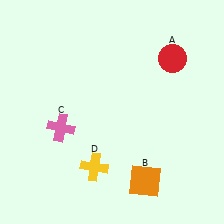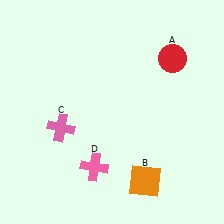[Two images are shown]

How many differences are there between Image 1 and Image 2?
There is 1 difference between the two images.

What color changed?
The cross (D) changed from yellow in Image 1 to pink in Image 2.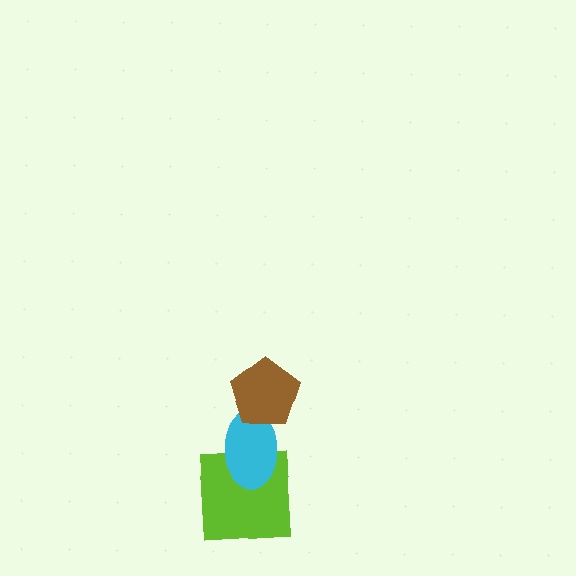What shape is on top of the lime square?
The cyan ellipse is on top of the lime square.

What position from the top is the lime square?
The lime square is 3rd from the top.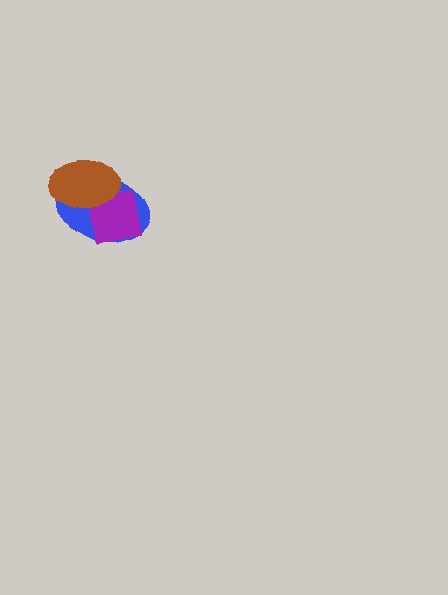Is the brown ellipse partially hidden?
No, no other shape covers it.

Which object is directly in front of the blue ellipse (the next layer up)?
The purple square is directly in front of the blue ellipse.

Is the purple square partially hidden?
Yes, it is partially covered by another shape.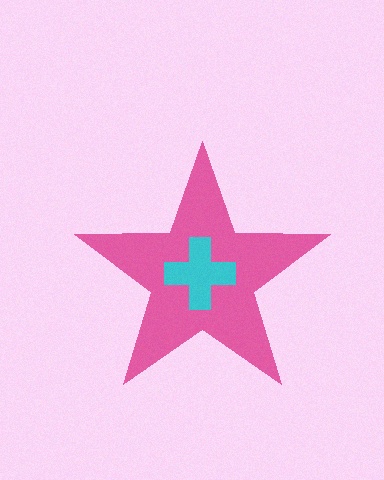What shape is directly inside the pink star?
The cyan cross.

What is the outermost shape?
The pink star.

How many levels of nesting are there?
2.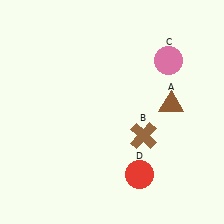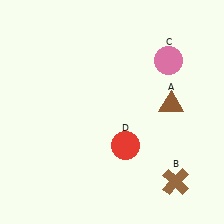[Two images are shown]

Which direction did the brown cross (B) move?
The brown cross (B) moved down.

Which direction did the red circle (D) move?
The red circle (D) moved up.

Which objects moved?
The objects that moved are: the brown cross (B), the red circle (D).